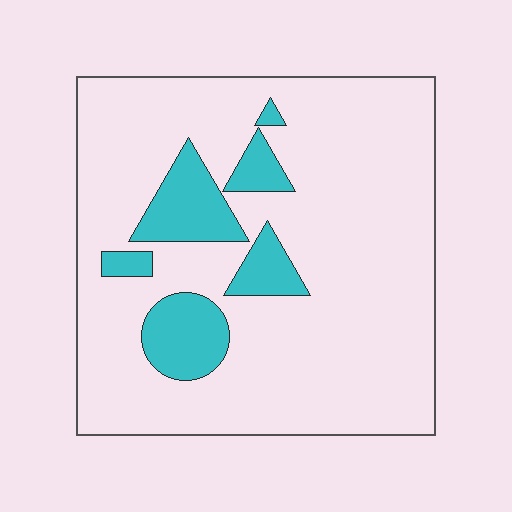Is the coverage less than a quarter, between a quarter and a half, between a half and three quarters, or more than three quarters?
Less than a quarter.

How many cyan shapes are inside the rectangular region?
6.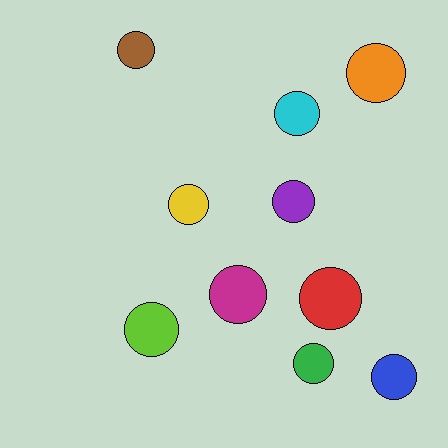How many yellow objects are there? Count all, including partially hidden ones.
There is 1 yellow object.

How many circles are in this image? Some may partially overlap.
There are 10 circles.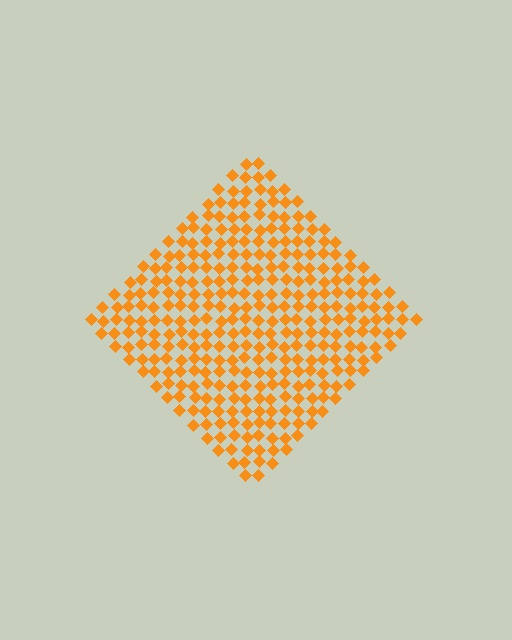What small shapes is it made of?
It is made of small diamonds.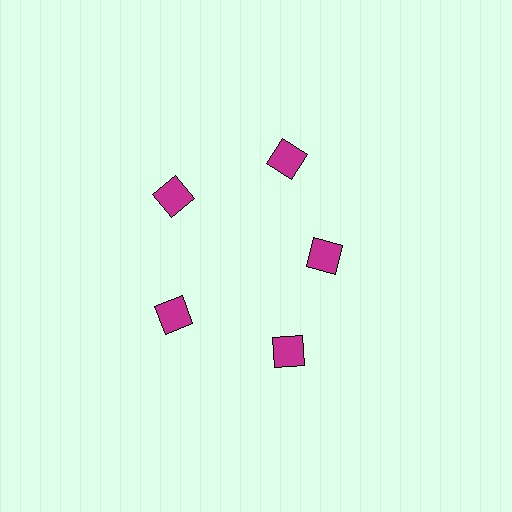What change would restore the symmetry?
The symmetry would be restored by moving it outward, back onto the ring so that all 5 squares sit at equal angles and equal distance from the center.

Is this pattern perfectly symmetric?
No. The 5 magenta squares are arranged in a ring, but one element near the 3 o'clock position is pulled inward toward the center, breaking the 5-fold rotational symmetry.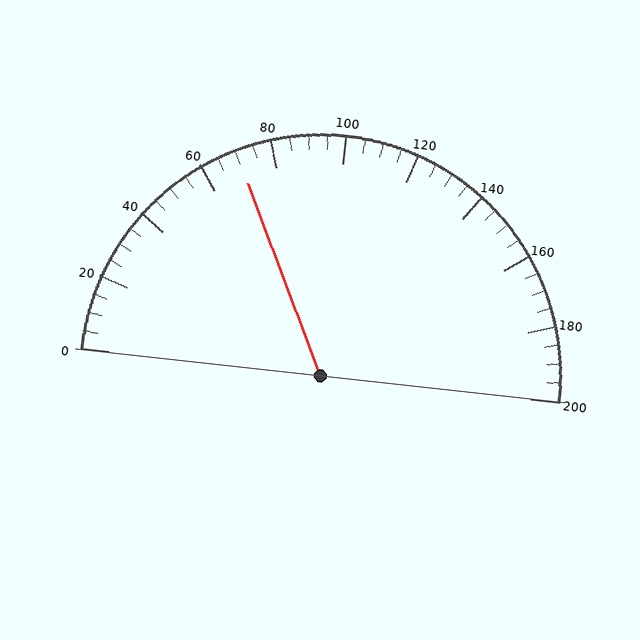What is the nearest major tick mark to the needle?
The nearest major tick mark is 80.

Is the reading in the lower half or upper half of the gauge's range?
The reading is in the lower half of the range (0 to 200).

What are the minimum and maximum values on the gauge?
The gauge ranges from 0 to 200.